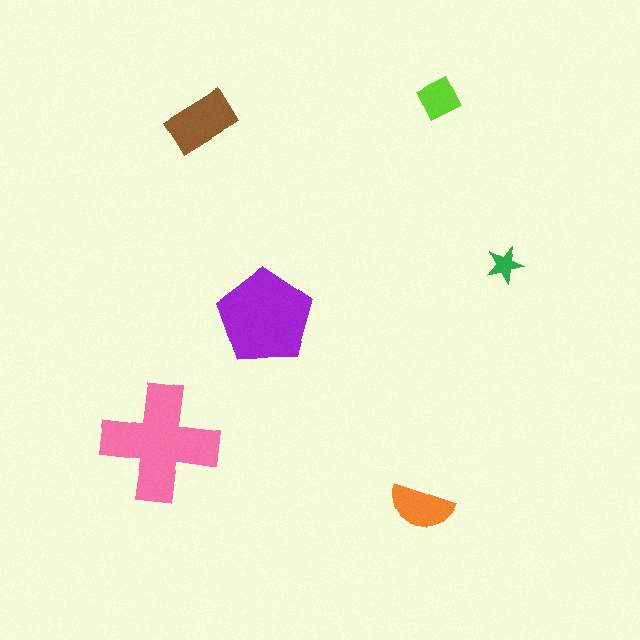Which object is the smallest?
The green star.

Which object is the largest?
The pink cross.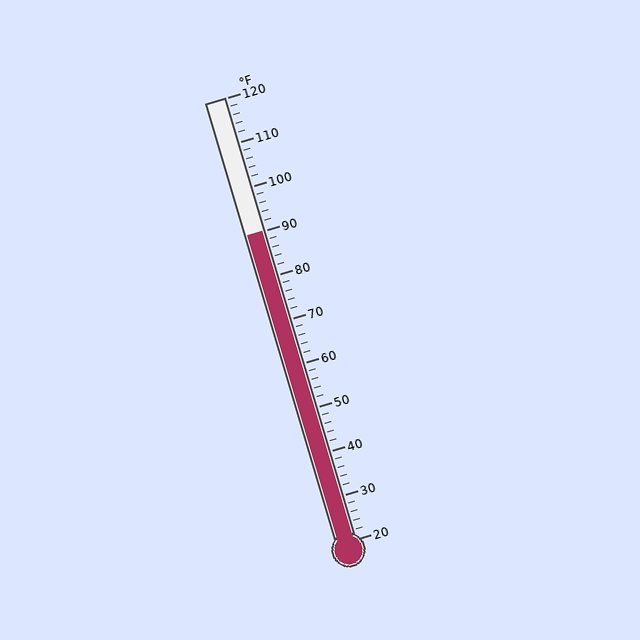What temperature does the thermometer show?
The thermometer shows approximately 90°F.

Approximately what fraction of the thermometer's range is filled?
The thermometer is filled to approximately 70% of its range.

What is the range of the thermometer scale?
The thermometer scale ranges from 20°F to 120°F.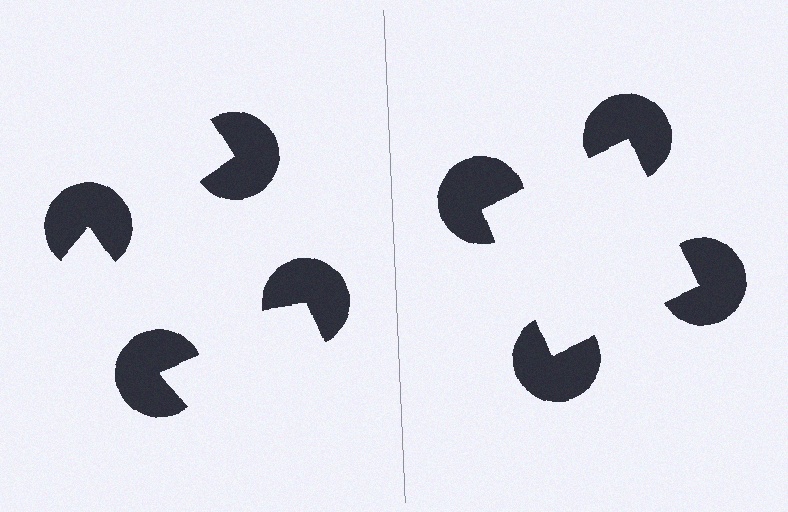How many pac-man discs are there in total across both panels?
8 — 4 on each side.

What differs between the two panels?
The pac-man discs are positioned identically on both sides; only the wedge orientations differ. On the right they align to a square; on the left they are misaligned.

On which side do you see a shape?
An illusory square appears on the right side. On the left side the wedge cuts are rotated, so no coherent shape forms.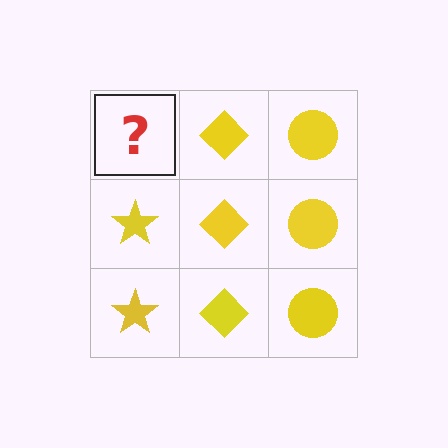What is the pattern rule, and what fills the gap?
The rule is that each column has a consistent shape. The gap should be filled with a yellow star.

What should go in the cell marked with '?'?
The missing cell should contain a yellow star.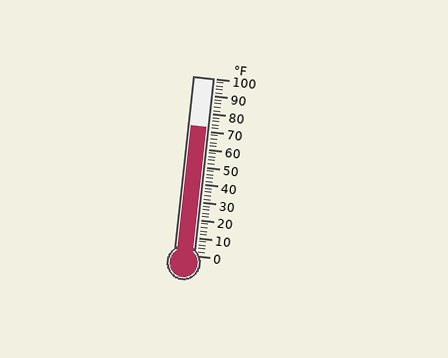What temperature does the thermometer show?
The thermometer shows approximately 72°F.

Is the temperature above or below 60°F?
The temperature is above 60°F.